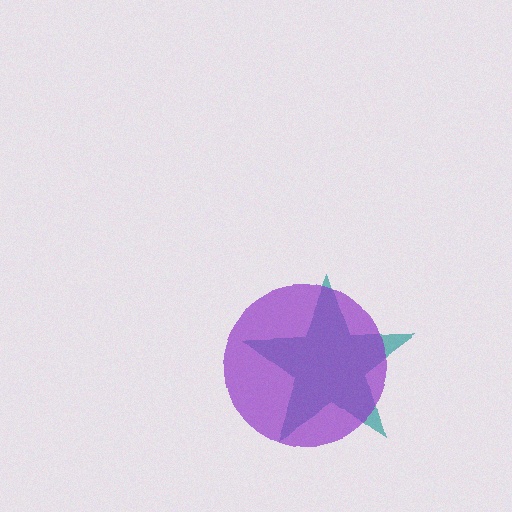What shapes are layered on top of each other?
The layered shapes are: a teal star, a purple circle.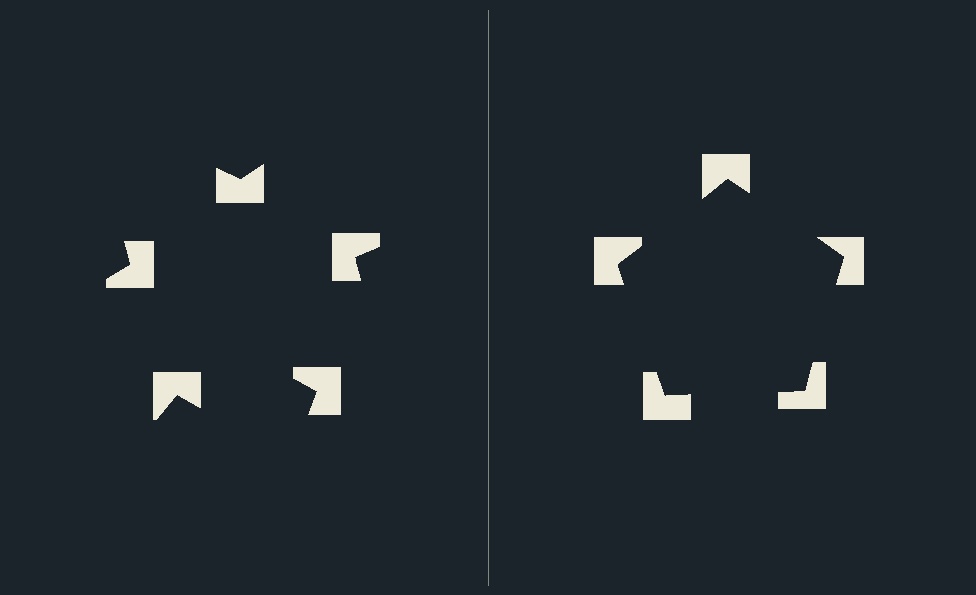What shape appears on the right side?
An illusory pentagon.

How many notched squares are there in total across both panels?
10 — 5 on each side.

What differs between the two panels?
The notched squares are positioned identically on both sides; only the wedge orientations differ. On the right they align to a pentagon; on the left they are misaligned.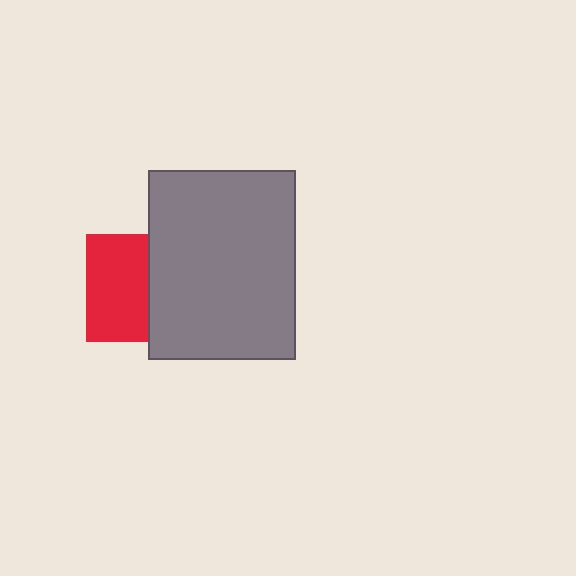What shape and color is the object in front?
The object in front is a gray rectangle.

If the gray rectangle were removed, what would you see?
You would see the complete red square.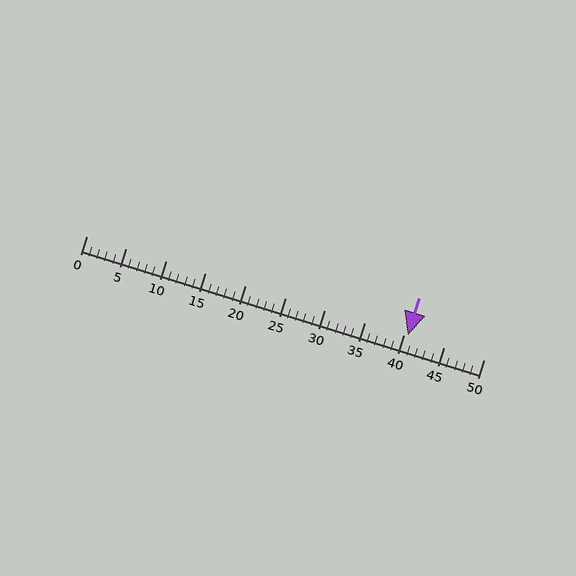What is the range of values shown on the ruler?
The ruler shows values from 0 to 50.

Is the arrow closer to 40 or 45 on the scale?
The arrow is closer to 40.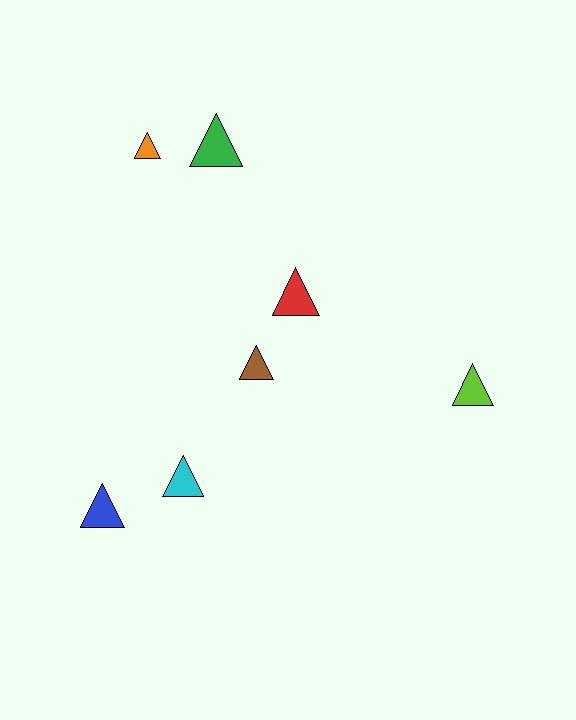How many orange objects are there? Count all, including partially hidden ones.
There is 1 orange object.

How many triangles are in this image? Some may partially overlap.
There are 7 triangles.